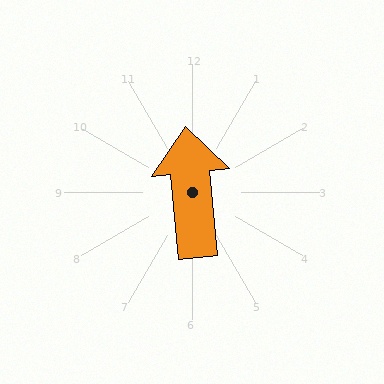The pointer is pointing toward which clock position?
Roughly 12 o'clock.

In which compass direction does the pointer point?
North.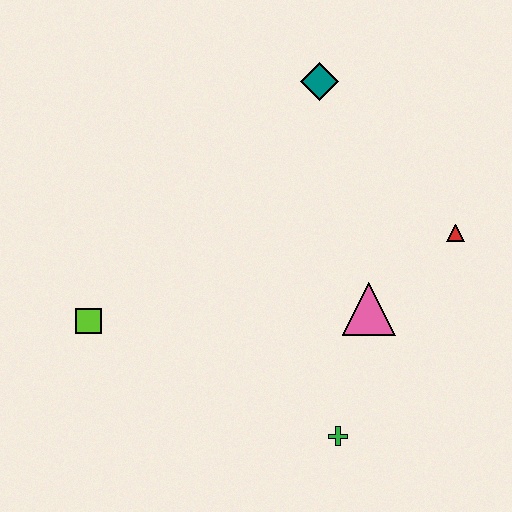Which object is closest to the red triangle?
The pink triangle is closest to the red triangle.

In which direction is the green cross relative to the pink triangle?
The green cross is below the pink triangle.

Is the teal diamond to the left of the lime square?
No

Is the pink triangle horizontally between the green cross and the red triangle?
Yes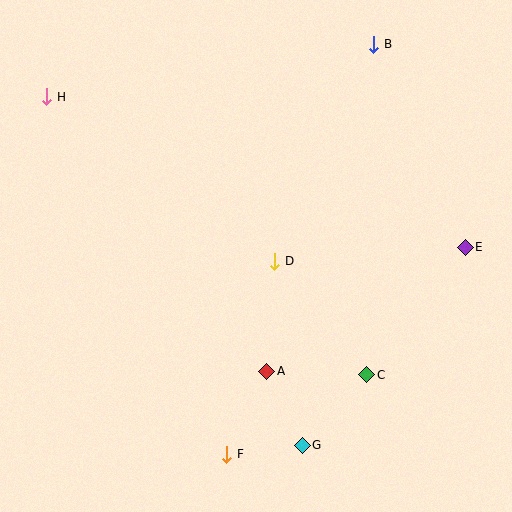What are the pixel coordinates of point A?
Point A is at (267, 371).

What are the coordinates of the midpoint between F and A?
The midpoint between F and A is at (247, 413).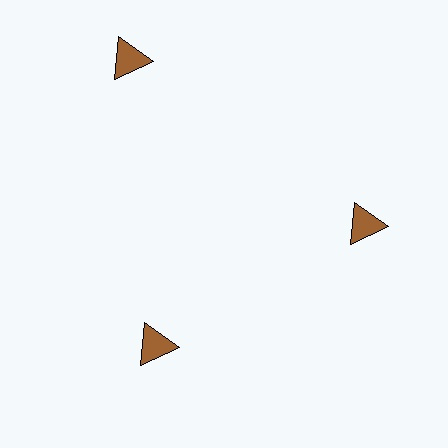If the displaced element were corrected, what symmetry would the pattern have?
It would have 3-fold rotational symmetry — the pattern would map onto itself every 120 degrees.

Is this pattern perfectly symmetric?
No. The 3 brown triangles are arranged in a ring, but one element near the 11 o'clock position is pushed outward from the center, breaking the 3-fold rotational symmetry.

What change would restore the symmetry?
The symmetry would be restored by moving it inward, back onto the ring so that all 3 triangles sit at equal angles and equal distance from the center.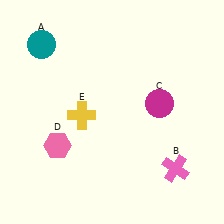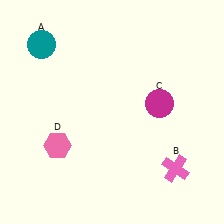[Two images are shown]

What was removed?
The yellow cross (E) was removed in Image 2.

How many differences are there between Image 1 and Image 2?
There is 1 difference between the two images.